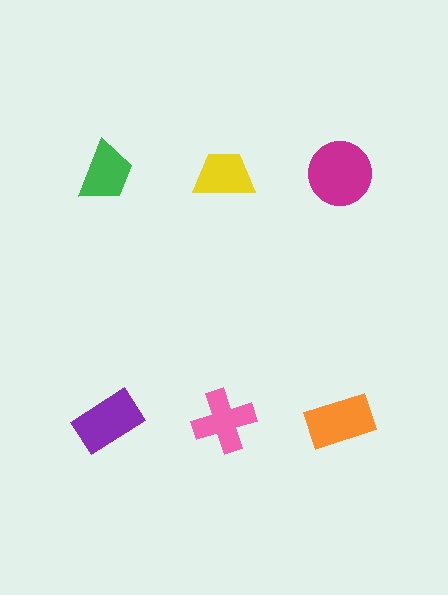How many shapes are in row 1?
3 shapes.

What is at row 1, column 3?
A magenta circle.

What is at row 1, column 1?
A green trapezoid.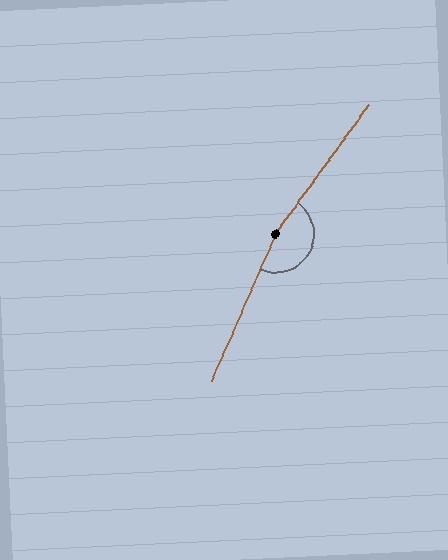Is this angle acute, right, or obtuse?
It is obtuse.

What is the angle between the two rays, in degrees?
Approximately 168 degrees.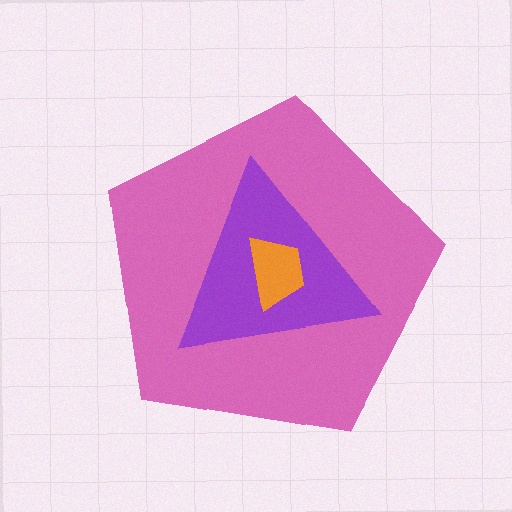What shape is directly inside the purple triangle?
The orange trapezoid.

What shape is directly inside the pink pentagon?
The purple triangle.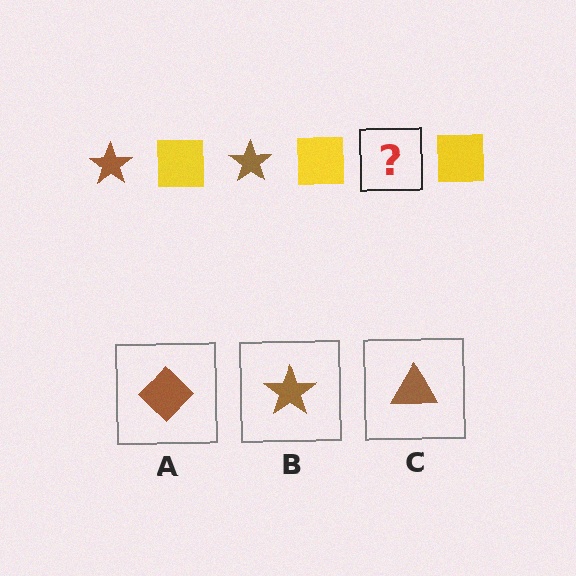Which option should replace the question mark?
Option B.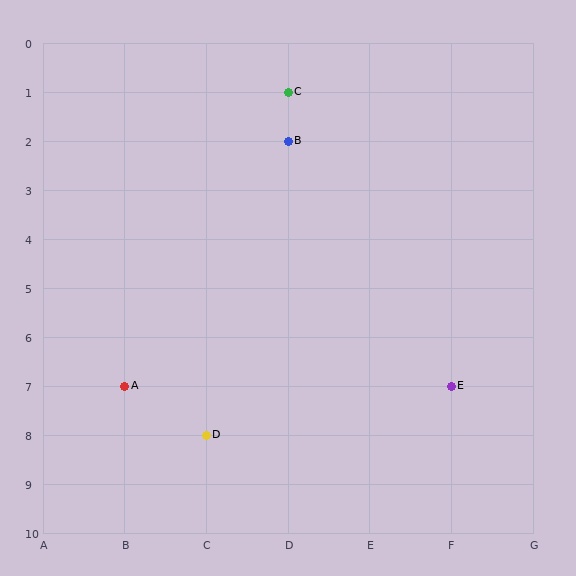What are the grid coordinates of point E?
Point E is at grid coordinates (F, 7).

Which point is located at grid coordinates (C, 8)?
Point D is at (C, 8).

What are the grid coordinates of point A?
Point A is at grid coordinates (B, 7).